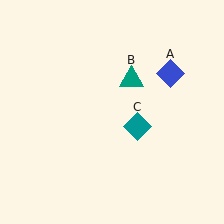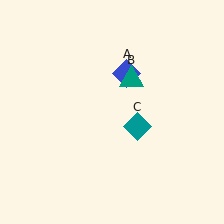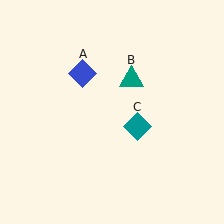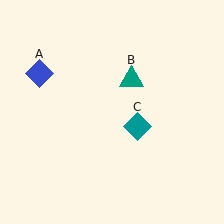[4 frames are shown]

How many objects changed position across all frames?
1 object changed position: blue diamond (object A).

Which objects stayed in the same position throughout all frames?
Teal triangle (object B) and teal diamond (object C) remained stationary.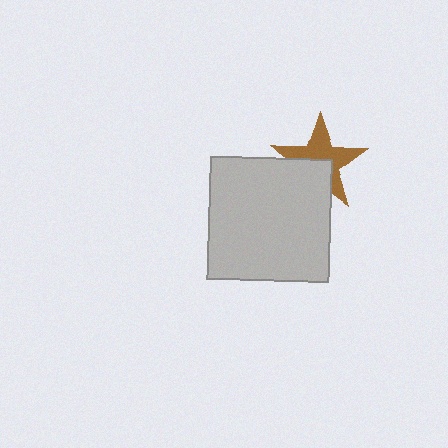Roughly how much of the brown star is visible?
About half of it is visible (roughly 59%).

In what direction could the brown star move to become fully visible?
The brown star could move up. That would shift it out from behind the light gray square entirely.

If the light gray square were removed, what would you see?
You would see the complete brown star.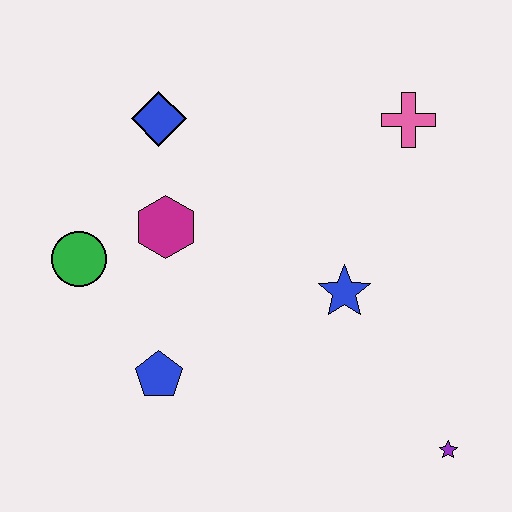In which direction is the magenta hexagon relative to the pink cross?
The magenta hexagon is to the left of the pink cross.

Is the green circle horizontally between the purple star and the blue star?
No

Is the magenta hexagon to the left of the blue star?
Yes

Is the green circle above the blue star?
Yes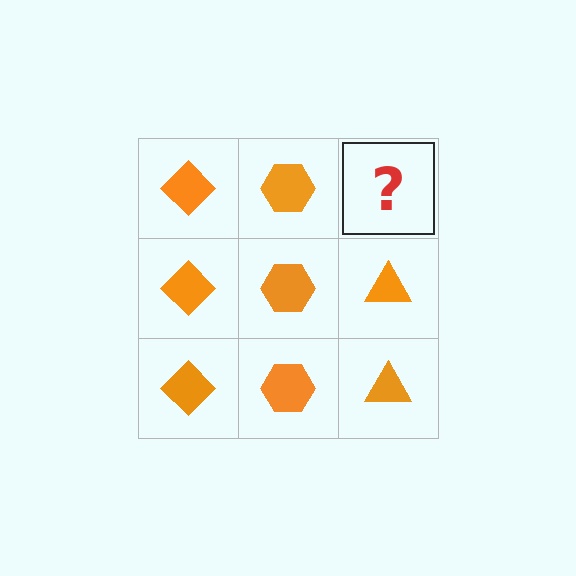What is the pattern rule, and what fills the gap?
The rule is that each column has a consistent shape. The gap should be filled with an orange triangle.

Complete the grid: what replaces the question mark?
The question mark should be replaced with an orange triangle.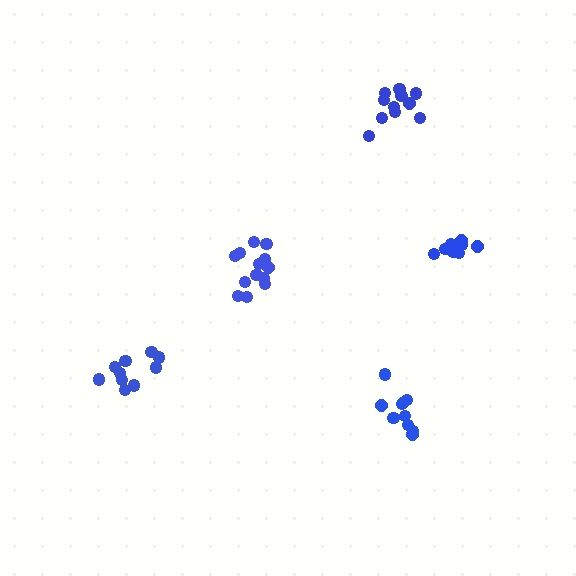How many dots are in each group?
Group 1: 9 dots, Group 2: 10 dots, Group 3: 10 dots, Group 4: 14 dots, Group 5: 11 dots (54 total).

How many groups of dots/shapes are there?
There are 5 groups.